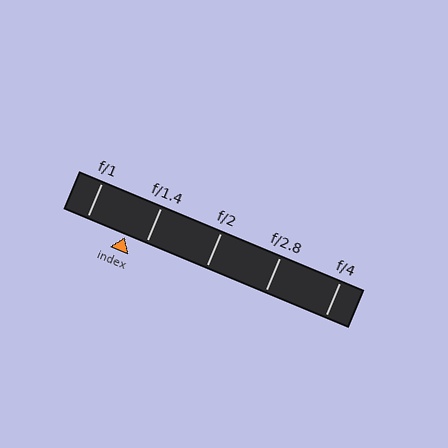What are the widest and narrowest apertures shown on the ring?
The widest aperture shown is f/1 and the narrowest is f/4.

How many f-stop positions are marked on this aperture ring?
There are 5 f-stop positions marked.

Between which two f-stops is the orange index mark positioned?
The index mark is between f/1 and f/1.4.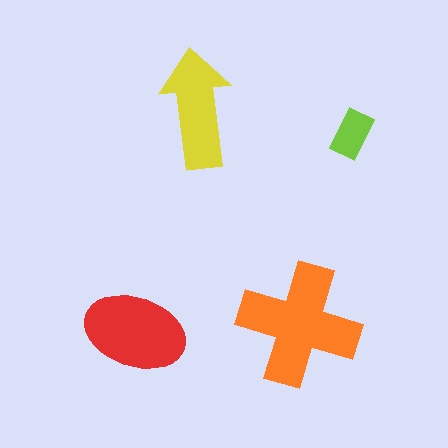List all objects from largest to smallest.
The orange cross, the red ellipse, the yellow arrow, the lime rectangle.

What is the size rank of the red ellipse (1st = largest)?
2nd.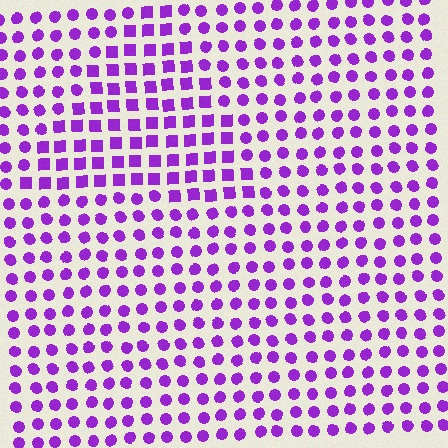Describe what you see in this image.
The image is filled with small purple elements arranged in a uniform grid. A triangle-shaped region contains squares, while the surrounding area contains circles. The boundary is defined purely by the change in element shape.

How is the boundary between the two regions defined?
The boundary is defined by a change in element shape: squares inside vs. circles outside. All elements share the same color and spacing.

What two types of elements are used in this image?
The image uses squares inside the triangle region and circles outside it.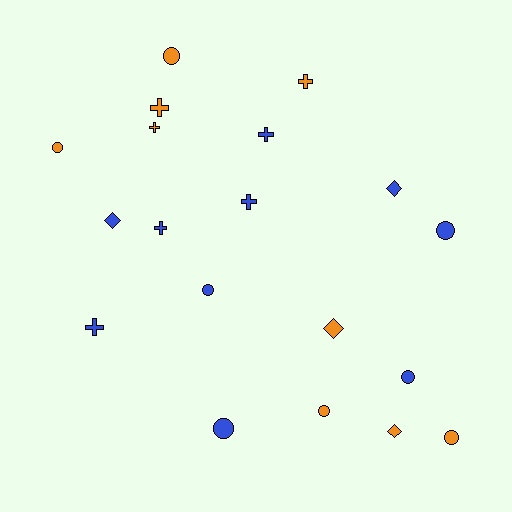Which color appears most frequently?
Blue, with 10 objects.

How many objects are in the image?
There are 19 objects.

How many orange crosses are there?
There are 3 orange crosses.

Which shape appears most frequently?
Circle, with 8 objects.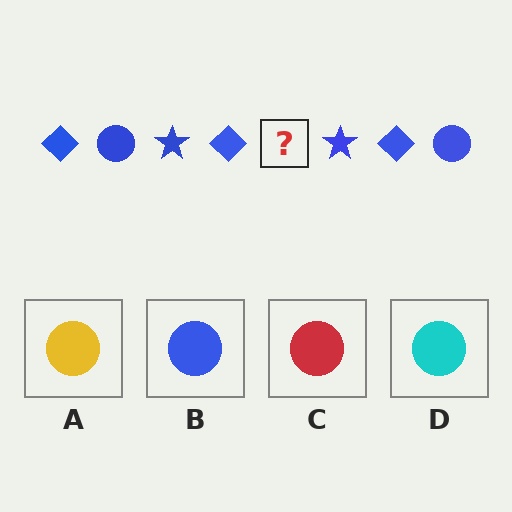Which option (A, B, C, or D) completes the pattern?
B.